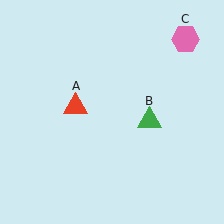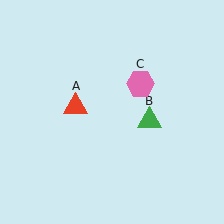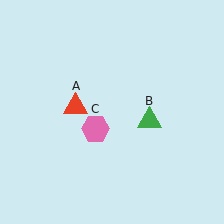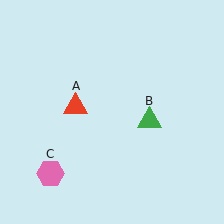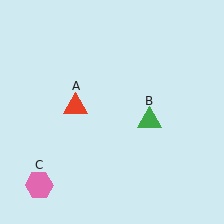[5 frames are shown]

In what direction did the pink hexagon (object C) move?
The pink hexagon (object C) moved down and to the left.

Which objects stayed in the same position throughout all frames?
Red triangle (object A) and green triangle (object B) remained stationary.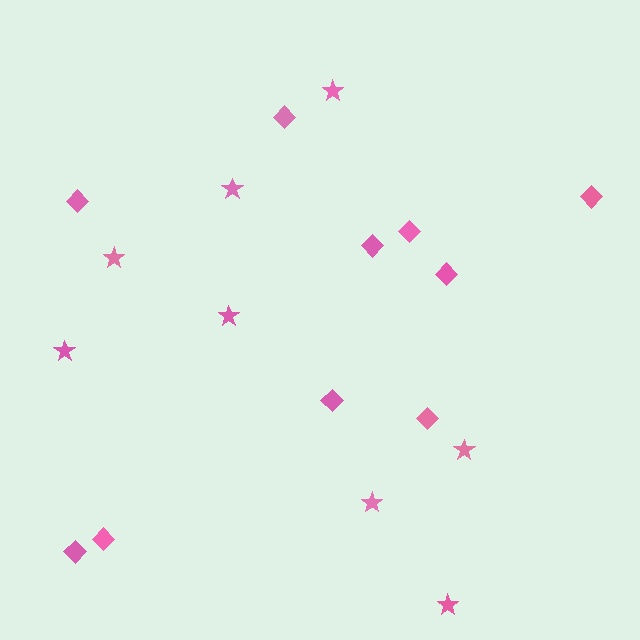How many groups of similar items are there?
There are 2 groups: one group of stars (8) and one group of diamonds (10).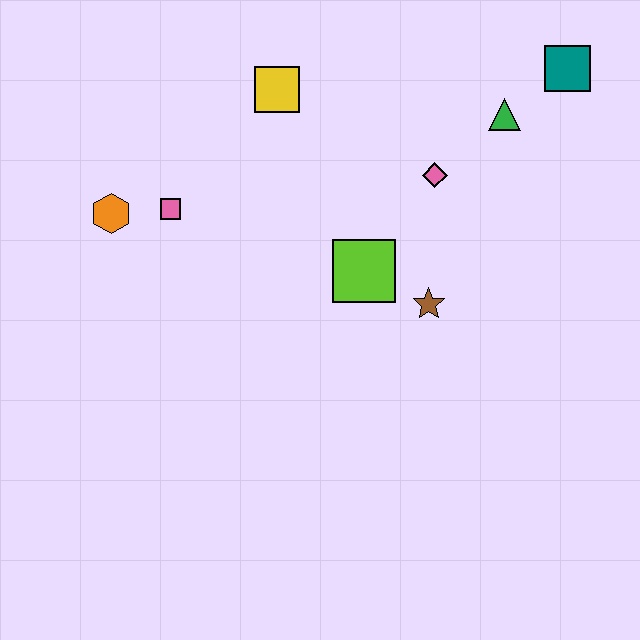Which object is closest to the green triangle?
The teal square is closest to the green triangle.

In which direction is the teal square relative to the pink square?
The teal square is to the right of the pink square.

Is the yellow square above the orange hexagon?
Yes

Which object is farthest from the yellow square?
The teal square is farthest from the yellow square.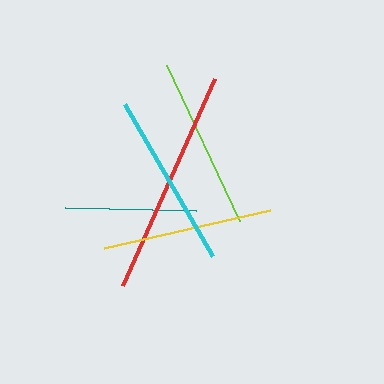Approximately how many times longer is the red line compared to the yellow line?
The red line is approximately 1.3 times the length of the yellow line.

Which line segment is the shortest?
The teal line is the shortest at approximately 131 pixels.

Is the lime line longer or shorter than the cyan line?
The cyan line is longer than the lime line.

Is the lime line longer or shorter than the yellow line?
The lime line is longer than the yellow line.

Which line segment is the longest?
The red line is the longest at approximately 227 pixels.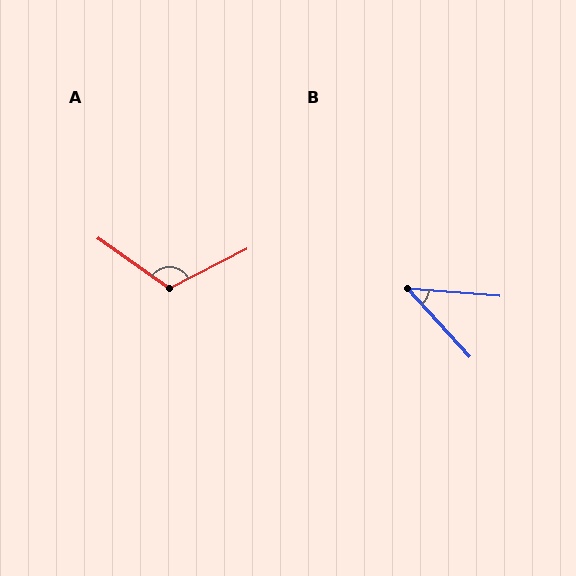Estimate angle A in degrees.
Approximately 118 degrees.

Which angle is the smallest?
B, at approximately 43 degrees.